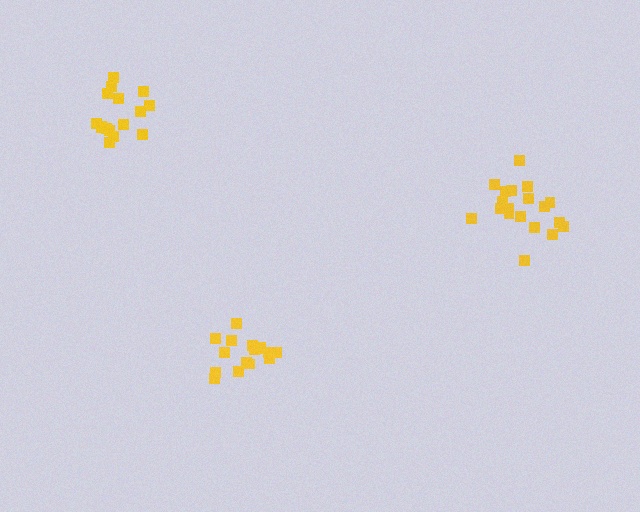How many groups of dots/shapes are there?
There are 3 groups.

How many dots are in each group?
Group 1: 16 dots, Group 2: 19 dots, Group 3: 16 dots (51 total).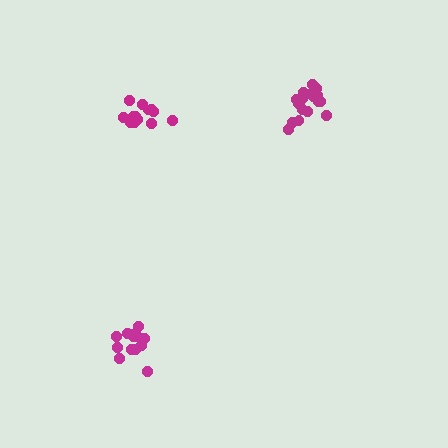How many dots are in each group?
Group 1: 18 dots, Group 2: 13 dots, Group 3: 13 dots (44 total).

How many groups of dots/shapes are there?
There are 3 groups.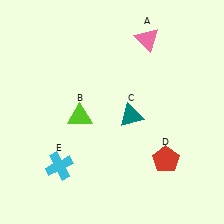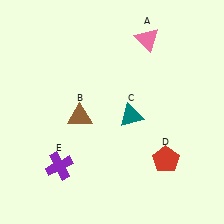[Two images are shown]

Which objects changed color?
B changed from lime to brown. E changed from cyan to purple.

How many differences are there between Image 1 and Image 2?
There are 2 differences between the two images.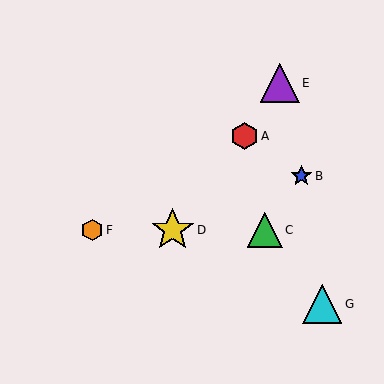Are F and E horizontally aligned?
No, F is at y≈230 and E is at y≈83.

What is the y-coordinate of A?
Object A is at y≈136.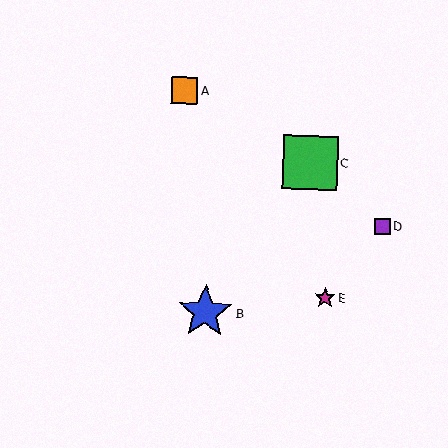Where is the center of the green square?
The center of the green square is at (310, 163).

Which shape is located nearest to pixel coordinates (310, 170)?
The green square (labeled C) at (310, 163) is nearest to that location.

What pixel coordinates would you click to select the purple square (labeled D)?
Click at (383, 226) to select the purple square D.